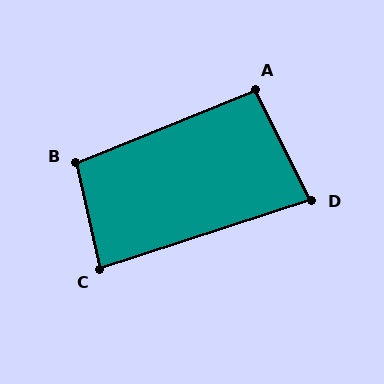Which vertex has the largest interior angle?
B, at approximately 99 degrees.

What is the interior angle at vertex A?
Approximately 95 degrees (obtuse).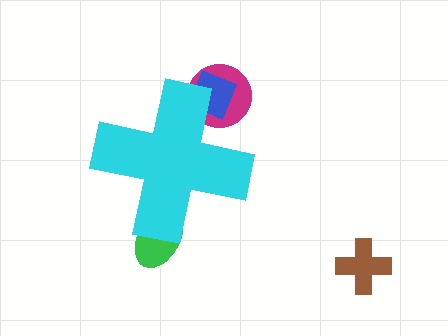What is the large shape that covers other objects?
A cyan cross.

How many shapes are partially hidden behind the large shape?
3 shapes are partially hidden.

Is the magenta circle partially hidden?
Yes, the magenta circle is partially hidden behind the cyan cross.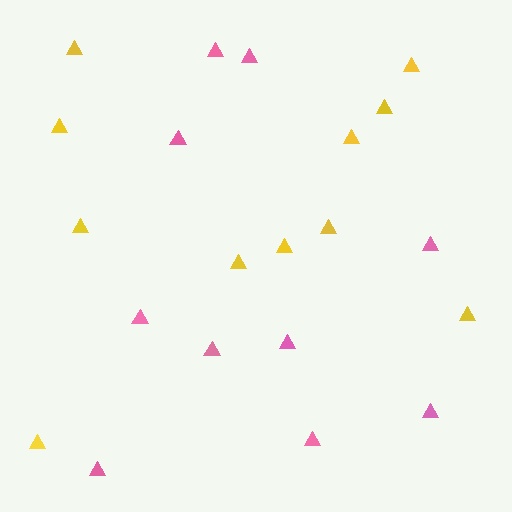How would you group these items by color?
There are 2 groups: one group of yellow triangles (11) and one group of pink triangles (10).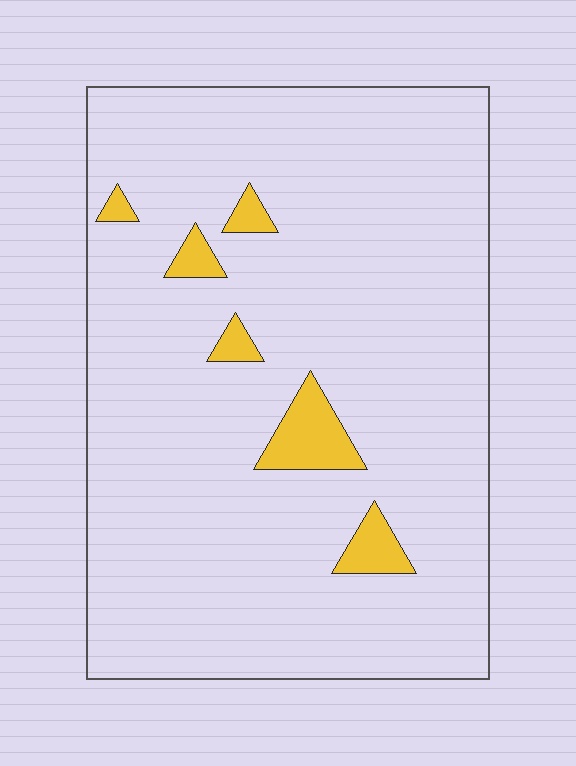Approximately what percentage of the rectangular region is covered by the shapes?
Approximately 5%.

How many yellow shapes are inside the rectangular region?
6.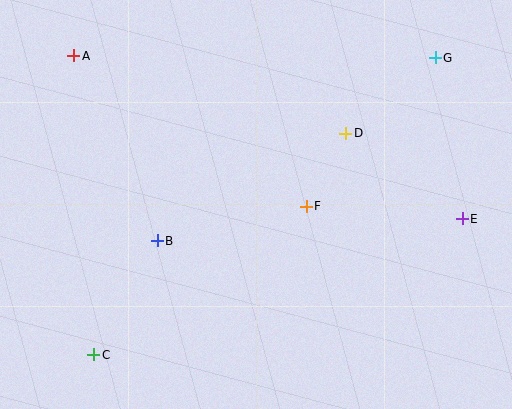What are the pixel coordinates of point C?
Point C is at (94, 355).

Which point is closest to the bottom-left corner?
Point C is closest to the bottom-left corner.